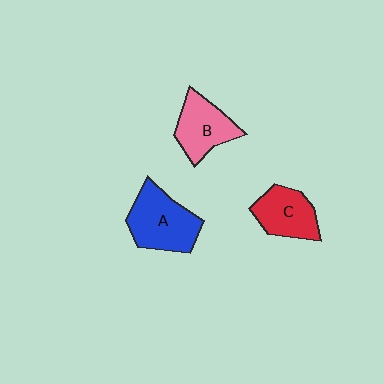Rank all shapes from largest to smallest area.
From largest to smallest: A (blue), B (pink), C (red).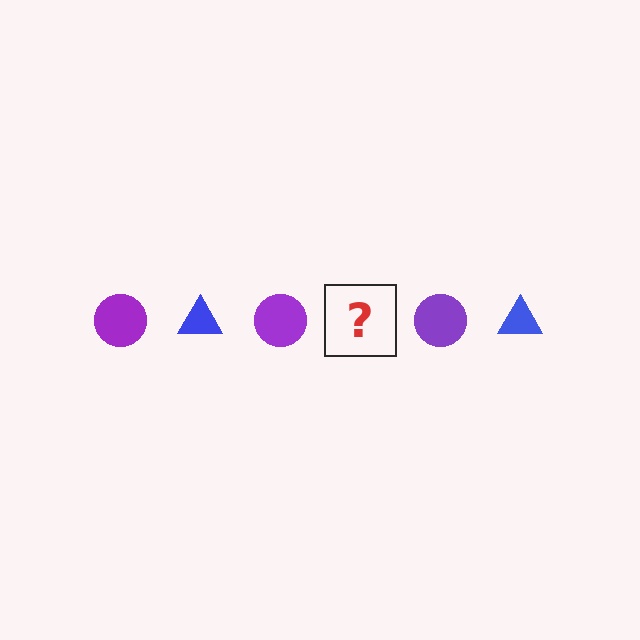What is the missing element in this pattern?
The missing element is a blue triangle.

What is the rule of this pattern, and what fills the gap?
The rule is that the pattern alternates between purple circle and blue triangle. The gap should be filled with a blue triangle.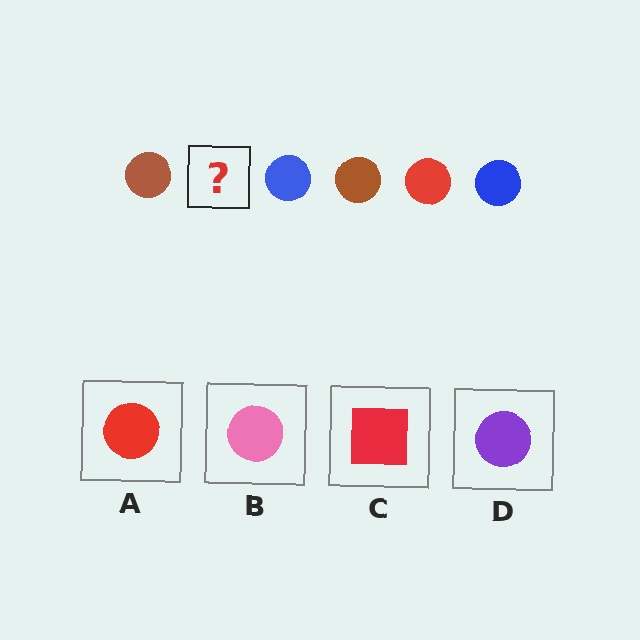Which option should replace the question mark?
Option A.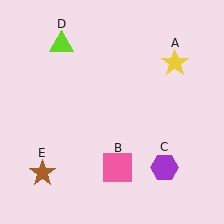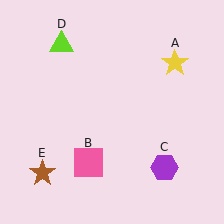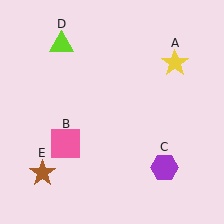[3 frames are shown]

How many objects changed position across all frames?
1 object changed position: pink square (object B).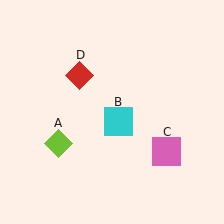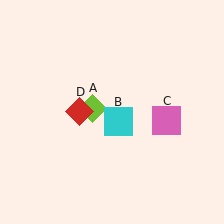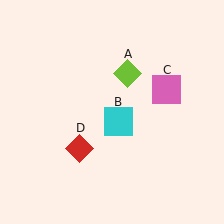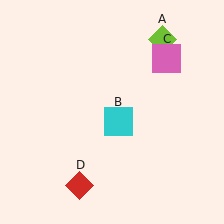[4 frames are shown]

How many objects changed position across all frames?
3 objects changed position: lime diamond (object A), pink square (object C), red diamond (object D).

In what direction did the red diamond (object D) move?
The red diamond (object D) moved down.